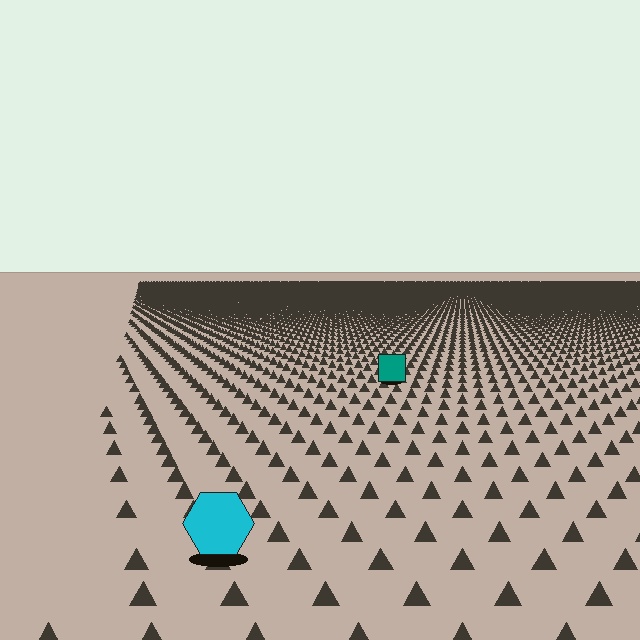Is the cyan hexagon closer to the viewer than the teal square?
Yes. The cyan hexagon is closer — you can tell from the texture gradient: the ground texture is coarser near it.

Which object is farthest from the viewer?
The teal square is farthest from the viewer. It appears smaller and the ground texture around it is denser.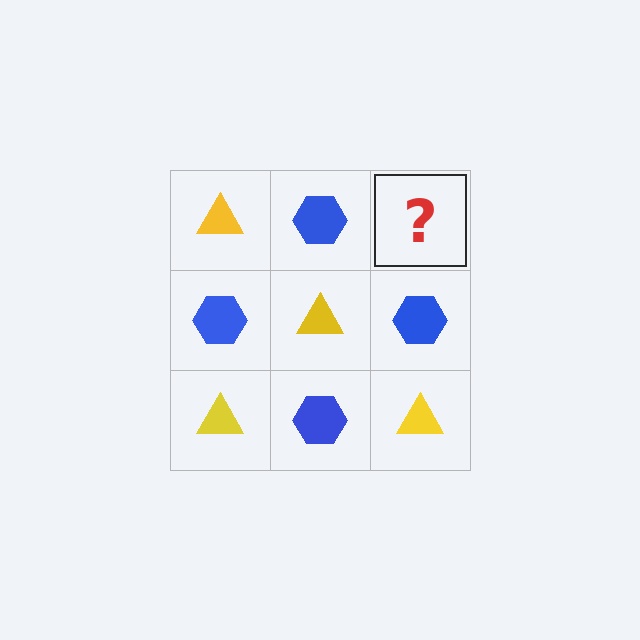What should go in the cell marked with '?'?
The missing cell should contain a yellow triangle.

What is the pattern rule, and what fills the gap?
The rule is that it alternates yellow triangle and blue hexagon in a checkerboard pattern. The gap should be filled with a yellow triangle.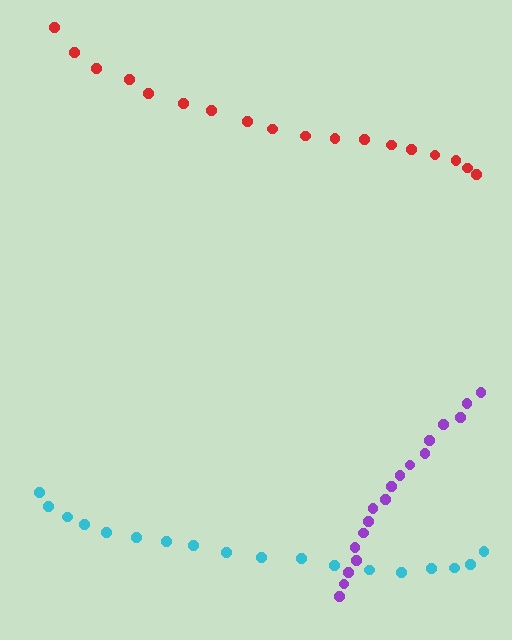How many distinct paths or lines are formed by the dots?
There are 3 distinct paths.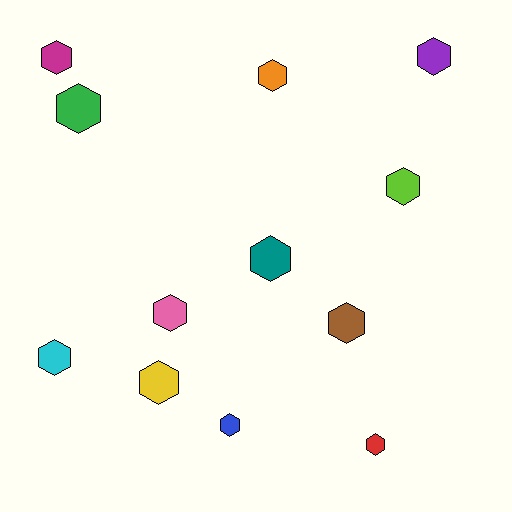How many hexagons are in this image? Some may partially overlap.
There are 12 hexagons.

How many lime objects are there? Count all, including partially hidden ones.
There is 1 lime object.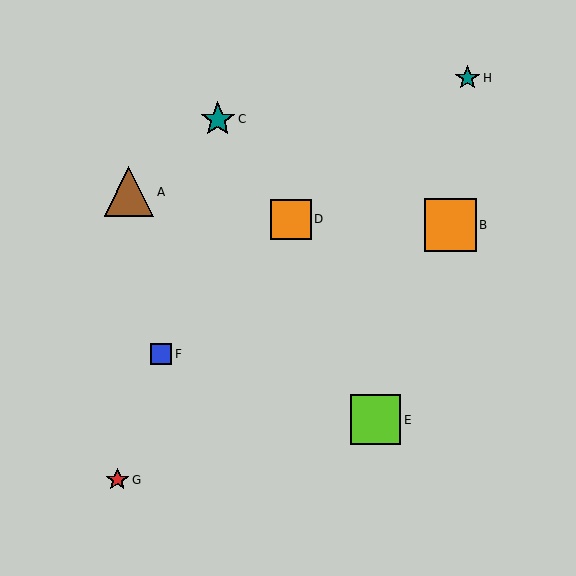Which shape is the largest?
The orange square (labeled B) is the largest.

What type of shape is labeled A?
Shape A is a brown triangle.